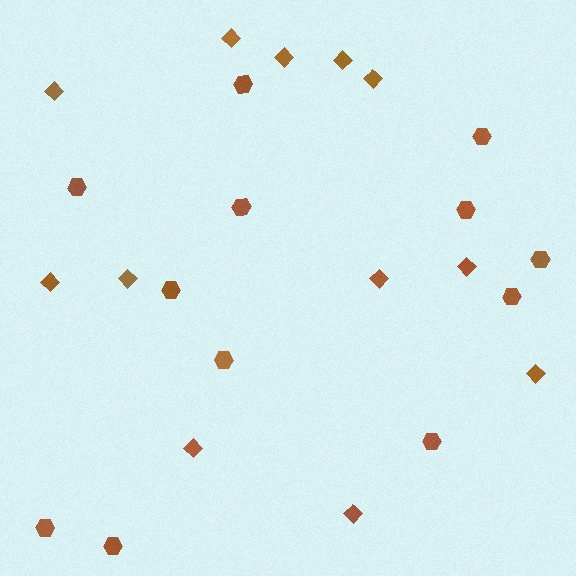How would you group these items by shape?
There are 2 groups: one group of hexagons (12) and one group of diamonds (12).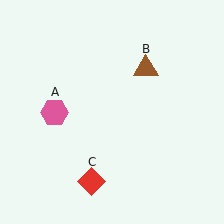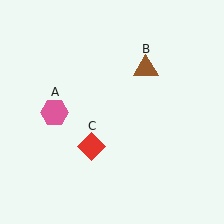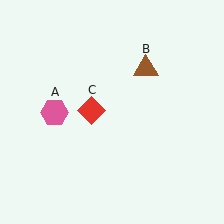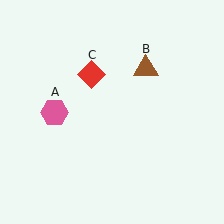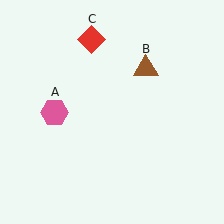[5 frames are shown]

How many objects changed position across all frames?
1 object changed position: red diamond (object C).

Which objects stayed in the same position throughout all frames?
Pink hexagon (object A) and brown triangle (object B) remained stationary.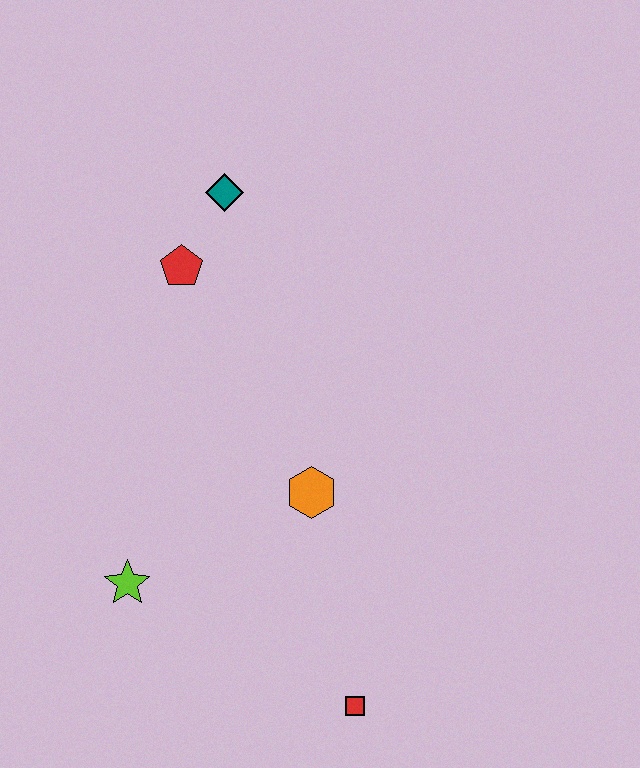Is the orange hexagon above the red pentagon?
No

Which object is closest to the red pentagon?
The teal diamond is closest to the red pentagon.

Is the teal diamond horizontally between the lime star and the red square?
Yes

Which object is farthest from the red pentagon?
The red square is farthest from the red pentagon.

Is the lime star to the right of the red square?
No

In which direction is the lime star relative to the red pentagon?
The lime star is below the red pentagon.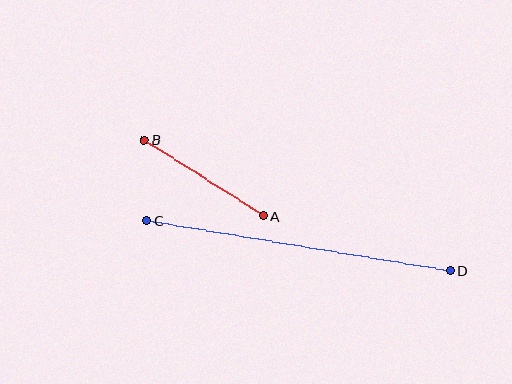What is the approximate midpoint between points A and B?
The midpoint is at approximately (204, 178) pixels.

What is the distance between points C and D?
The distance is approximately 308 pixels.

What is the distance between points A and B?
The distance is approximately 141 pixels.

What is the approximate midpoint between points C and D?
The midpoint is at approximately (298, 245) pixels.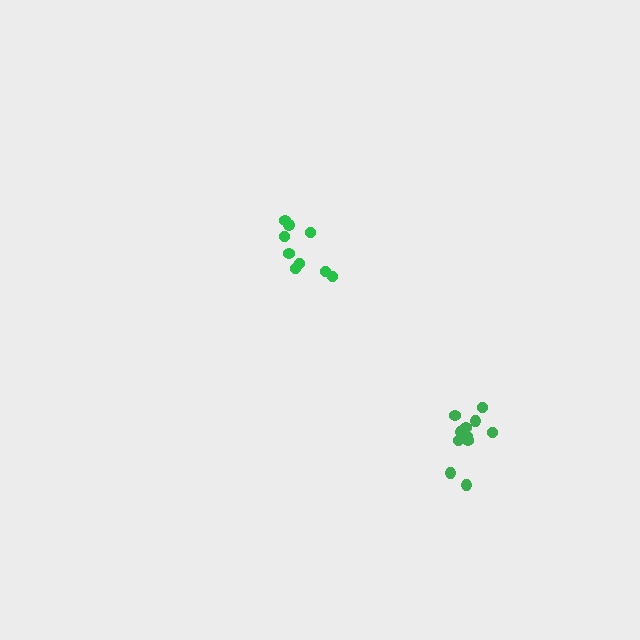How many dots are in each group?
Group 1: 12 dots, Group 2: 9 dots (21 total).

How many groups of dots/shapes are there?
There are 2 groups.